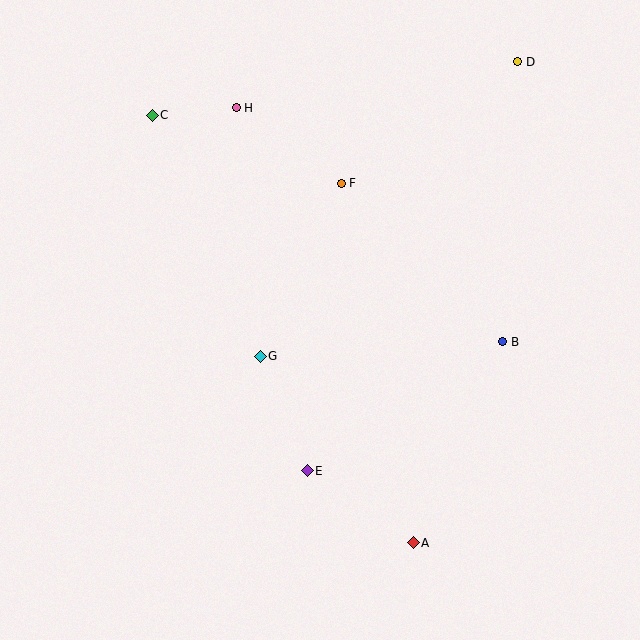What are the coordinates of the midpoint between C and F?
The midpoint between C and F is at (247, 149).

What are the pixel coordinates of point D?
Point D is at (518, 62).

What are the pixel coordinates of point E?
Point E is at (307, 471).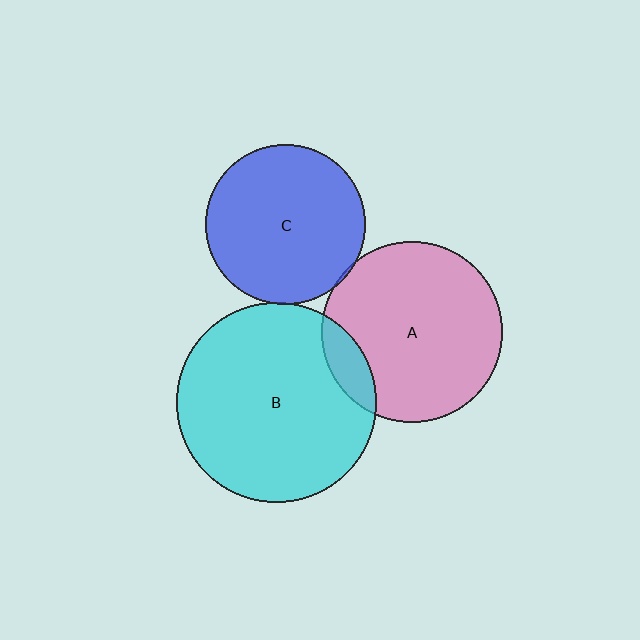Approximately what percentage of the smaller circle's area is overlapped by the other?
Approximately 10%.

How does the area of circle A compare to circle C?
Approximately 1.3 times.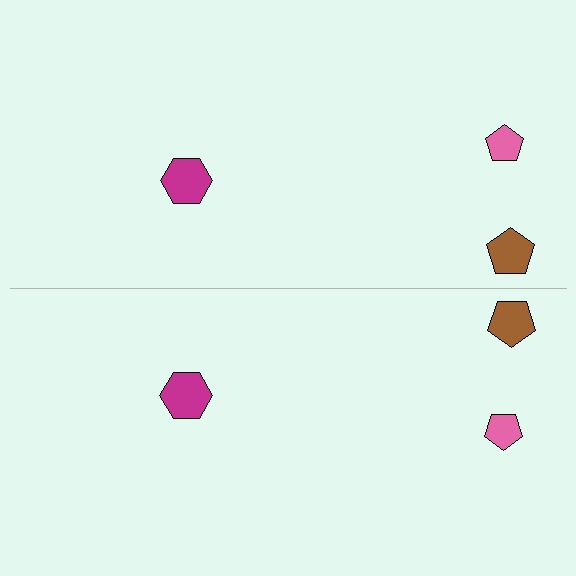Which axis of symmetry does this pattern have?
The pattern has a horizontal axis of symmetry running through the center of the image.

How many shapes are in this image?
There are 6 shapes in this image.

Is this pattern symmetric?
Yes, this pattern has bilateral (reflection) symmetry.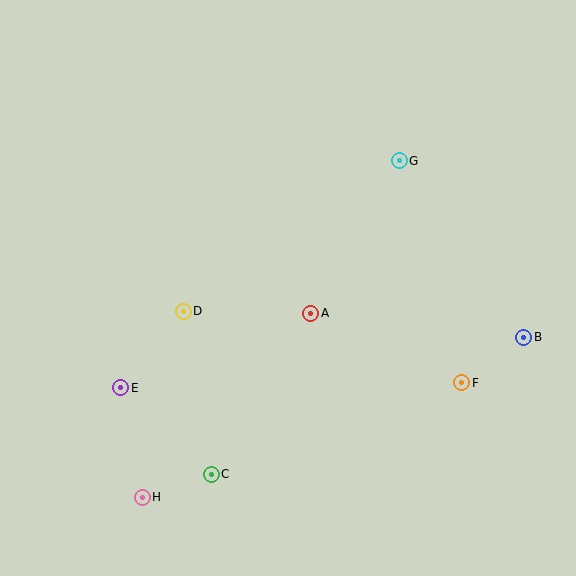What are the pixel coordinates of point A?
Point A is at (311, 313).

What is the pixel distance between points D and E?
The distance between D and E is 99 pixels.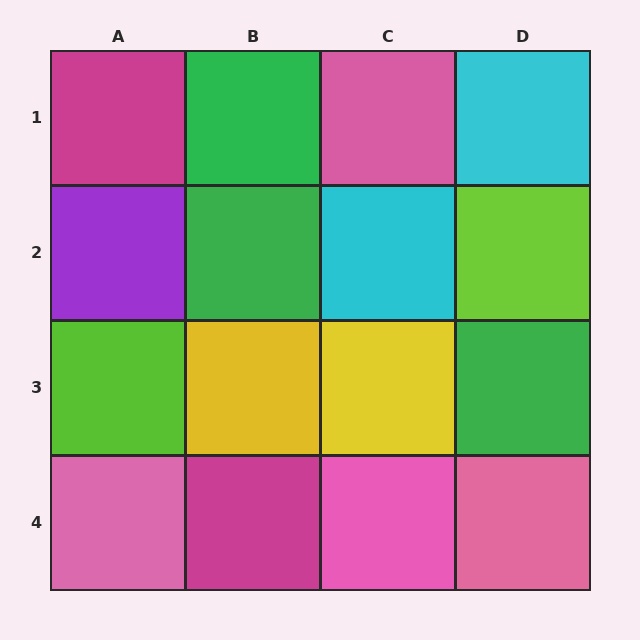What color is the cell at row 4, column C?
Pink.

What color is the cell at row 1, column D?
Cyan.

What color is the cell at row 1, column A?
Magenta.